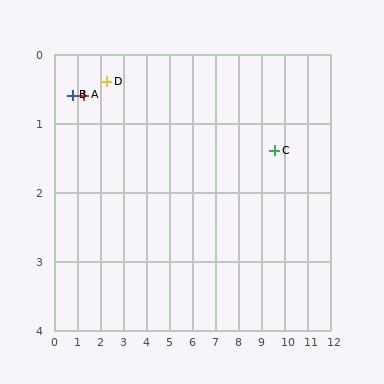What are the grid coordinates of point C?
Point C is at approximately (9.6, 1.4).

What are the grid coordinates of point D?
Point D is at approximately (2.3, 0.4).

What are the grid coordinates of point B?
Point B is at approximately (0.8, 0.6).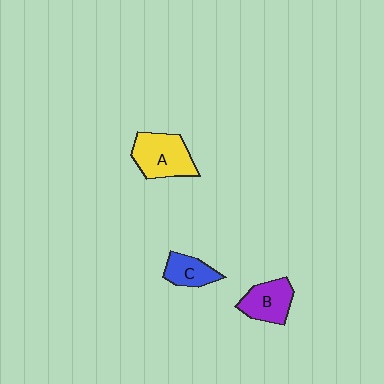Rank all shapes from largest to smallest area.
From largest to smallest: A (yellow), B (purple), C (blue).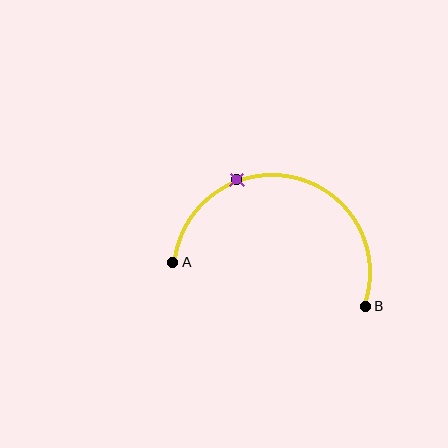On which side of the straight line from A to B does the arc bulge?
The arc bulges above the straight line connecting A and B.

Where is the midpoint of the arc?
The arc midpoint is the point on the curve farthest from the straight line joining A and B. It sits above that line.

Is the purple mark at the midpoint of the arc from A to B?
No. The purple mark lies on the arc but is closer to endpoint A. The arc midpoint would be at the point on the curve equidistant along the arc from both A and B.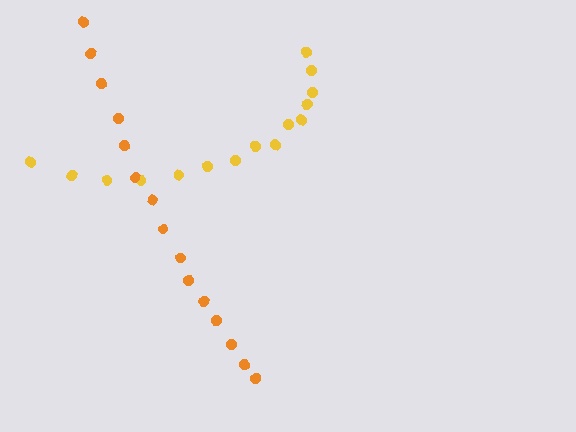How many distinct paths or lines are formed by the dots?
There are 2 distinct paths.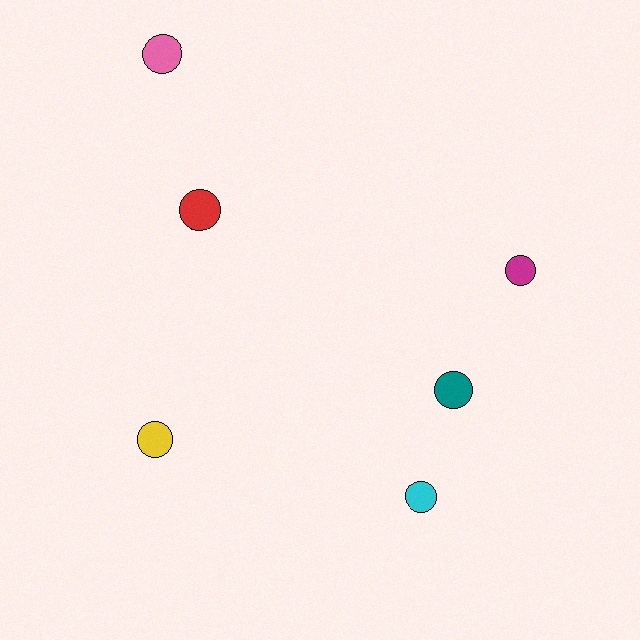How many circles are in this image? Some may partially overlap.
There are 6 circles.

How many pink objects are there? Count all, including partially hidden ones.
There is 1 pink object.